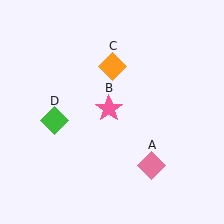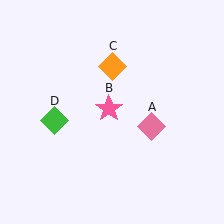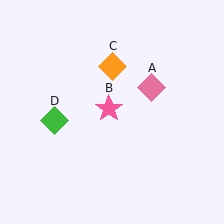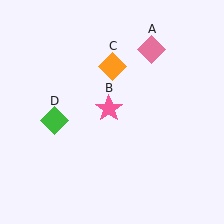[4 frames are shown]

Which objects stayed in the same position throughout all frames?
Pink star (object B) and orange diamond (object C) and green diamond (object D) remained stationary.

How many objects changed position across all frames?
1 object changed position: pink diamond (object A).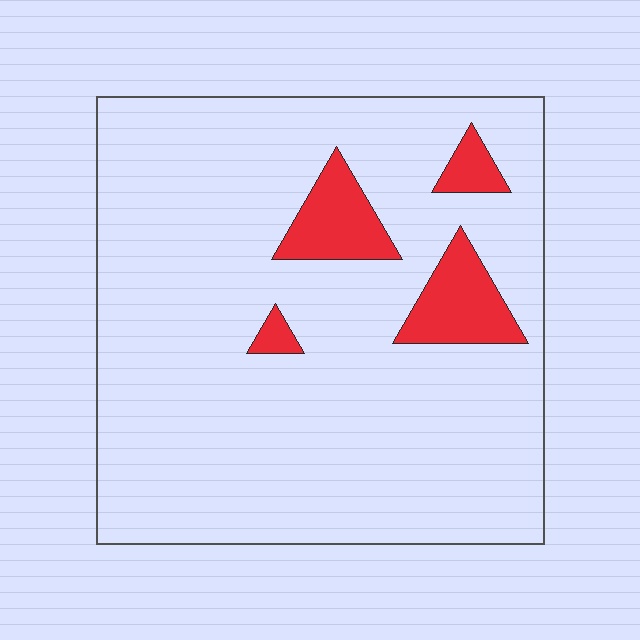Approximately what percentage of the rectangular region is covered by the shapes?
Approximately 10%.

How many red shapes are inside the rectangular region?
4.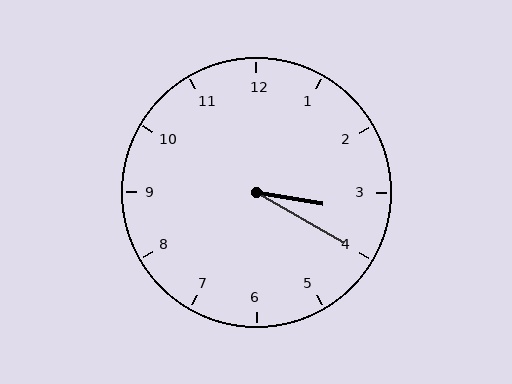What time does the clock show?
3:20.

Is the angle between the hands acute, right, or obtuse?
It is acute.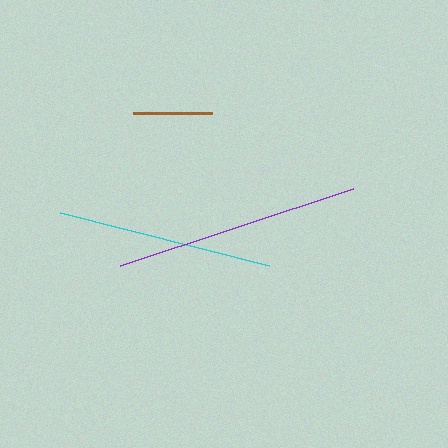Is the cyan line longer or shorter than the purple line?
The purple line is longer than the cyan line.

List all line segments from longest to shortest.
From longest to shortest: purple, cyan, brown.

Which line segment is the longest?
The purple line is the longest at approximately 245 pixels.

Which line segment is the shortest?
The brown line is the shortest at approximately 79 pixels.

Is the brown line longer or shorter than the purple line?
The purple line is longer than the brown line.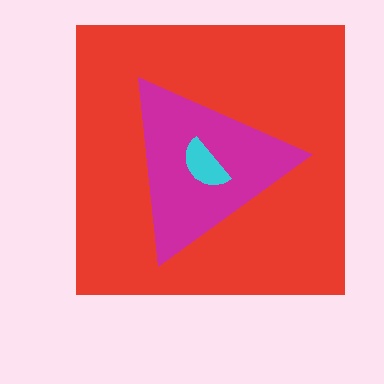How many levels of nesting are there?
3.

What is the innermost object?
The cyan semicircle.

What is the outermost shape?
The red square.